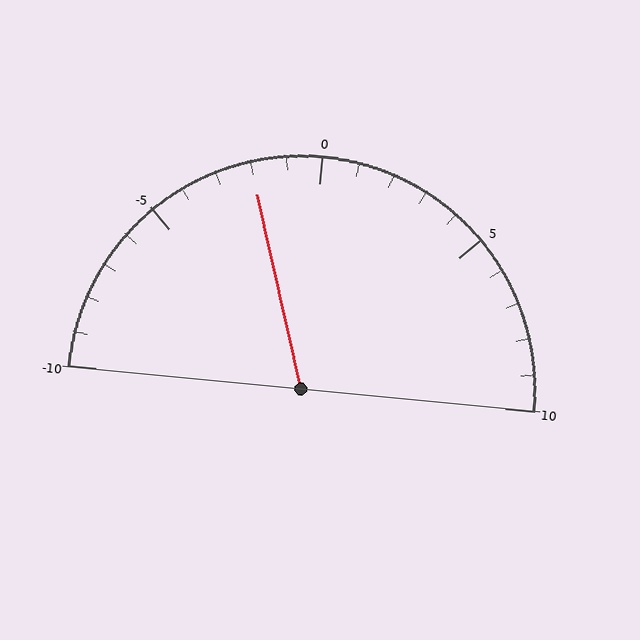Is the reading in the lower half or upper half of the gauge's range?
The reading is in the lower half of the range (-10 to 10).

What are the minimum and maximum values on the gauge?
The gauge ranges from -10 to 10.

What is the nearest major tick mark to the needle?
The nearest major tick mark is 0.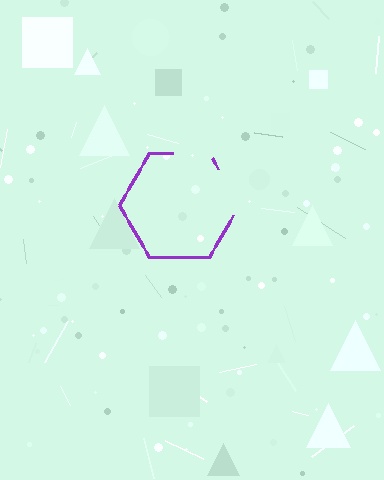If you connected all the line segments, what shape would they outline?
They would outline a hexagon.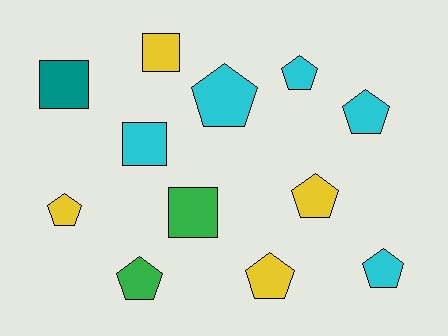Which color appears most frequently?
Cyan, with 5 objects.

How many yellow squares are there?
There is 1 yellow square.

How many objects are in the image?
There are 12 objects.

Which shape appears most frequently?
Pentagon, with 8 objects.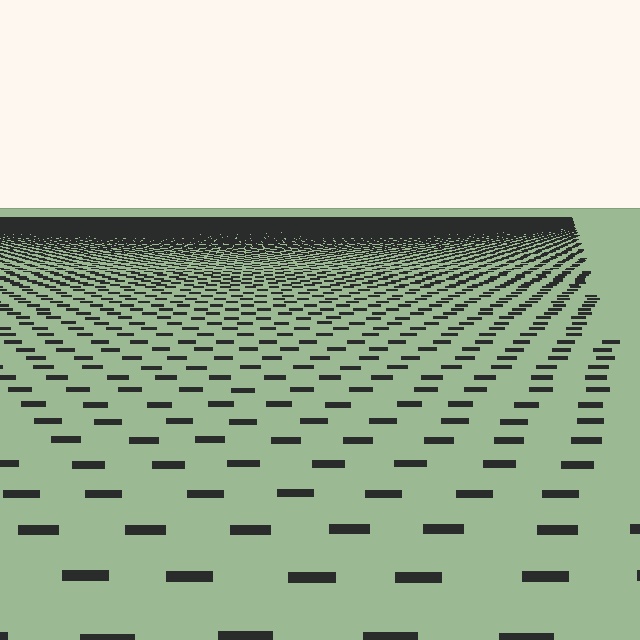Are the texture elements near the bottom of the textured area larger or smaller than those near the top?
Larger. Near the bottom, elements are closer to the viewer and appear at a bigger on-screen size.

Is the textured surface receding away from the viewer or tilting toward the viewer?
The surface is receding away from the viewer. Texture elements get smaller and denser toward the top.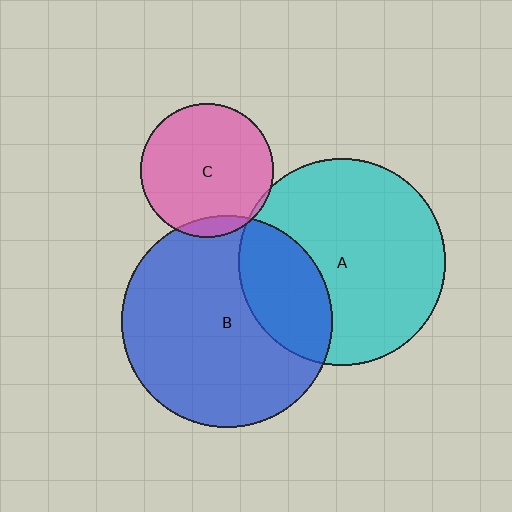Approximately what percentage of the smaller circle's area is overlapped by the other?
Approximately 10%.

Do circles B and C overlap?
Yes.